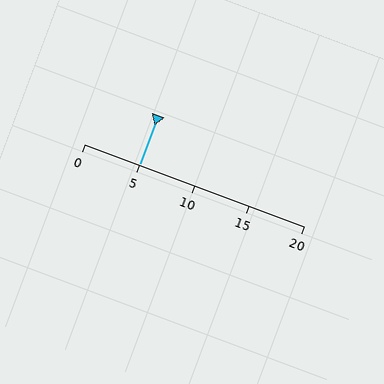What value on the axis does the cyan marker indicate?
The marker indicates approximately 5.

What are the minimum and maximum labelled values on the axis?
The axis runs from 0 to 20.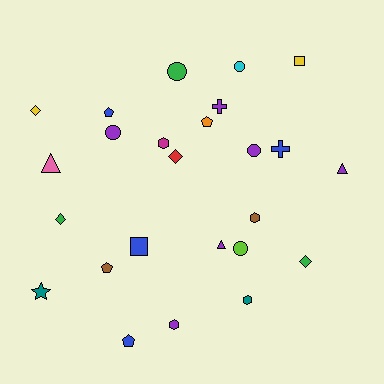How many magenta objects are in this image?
There is 1 magenta object.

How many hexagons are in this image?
There are 4 hexagons.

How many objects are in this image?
There are 25 objects.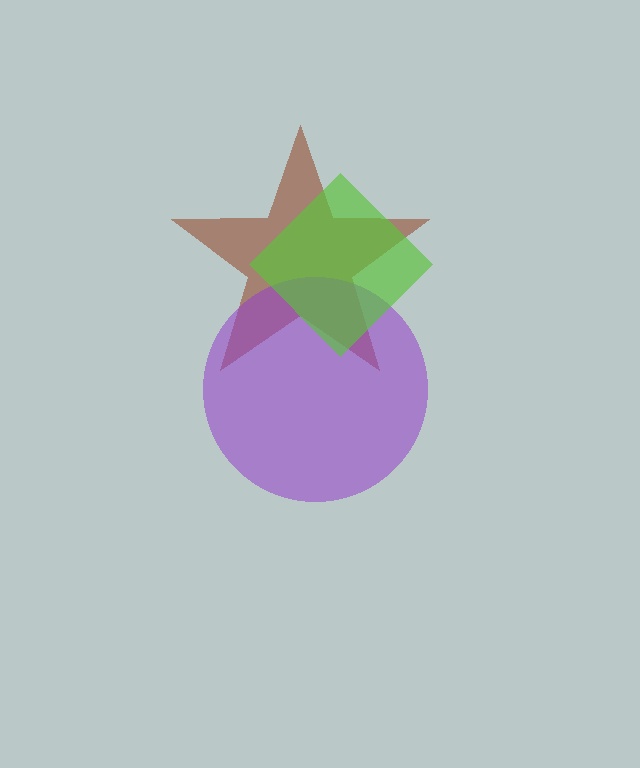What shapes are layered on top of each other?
The layered shapes are: a brown star, a purple circle, a lime diamond.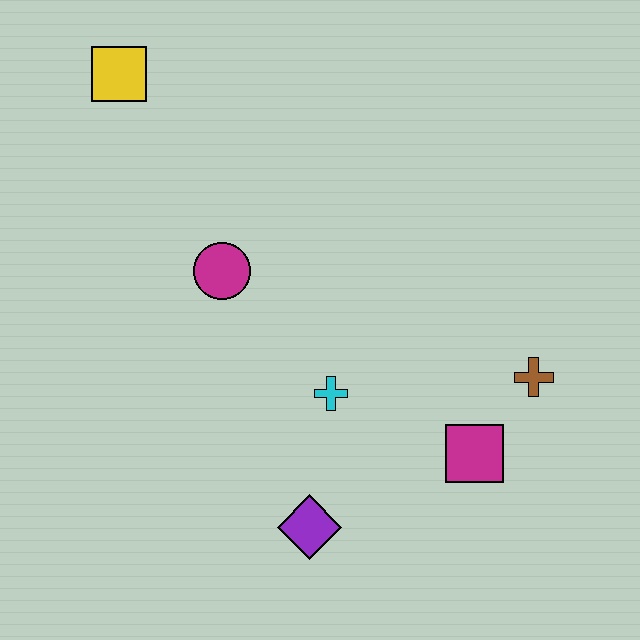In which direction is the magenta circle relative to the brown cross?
The magenta circle is to the left of the brown cross.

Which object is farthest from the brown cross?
The yellow square is farthest from the brown cross.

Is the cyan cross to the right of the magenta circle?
Yes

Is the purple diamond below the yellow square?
Yes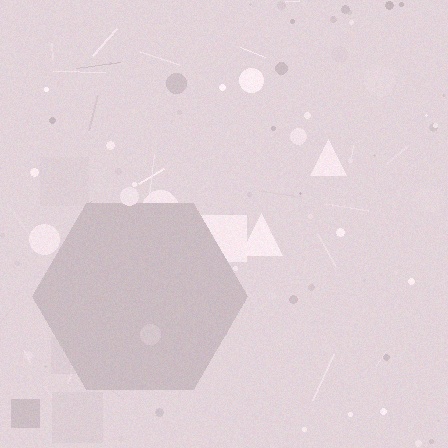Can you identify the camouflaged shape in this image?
The camouflaged shape is a hexagon.